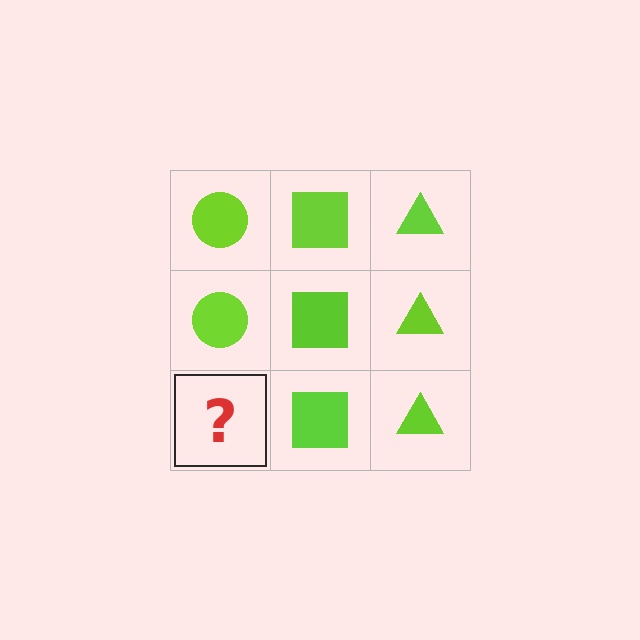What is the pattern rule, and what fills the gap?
The rule is that each column has a consistent shape. The gap should be filled with a lime circle.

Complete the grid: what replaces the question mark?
The question mark should be replaced with a lime circle.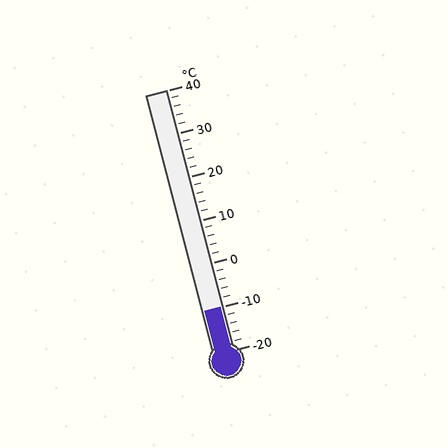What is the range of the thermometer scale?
The thermometer scale ranges from -20°C to 40°C.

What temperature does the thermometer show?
The thermometer shows approximately -10°C.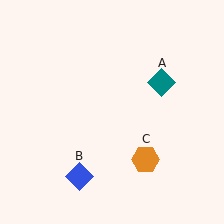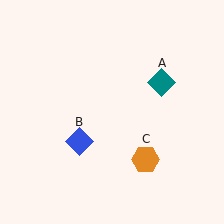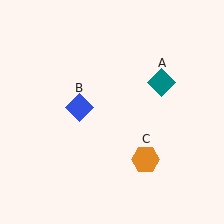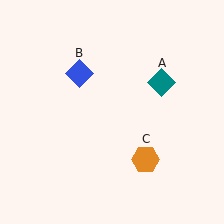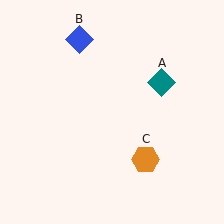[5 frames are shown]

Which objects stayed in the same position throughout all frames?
Teal diamond (object A) and orange hexagon (object C) remained stationary.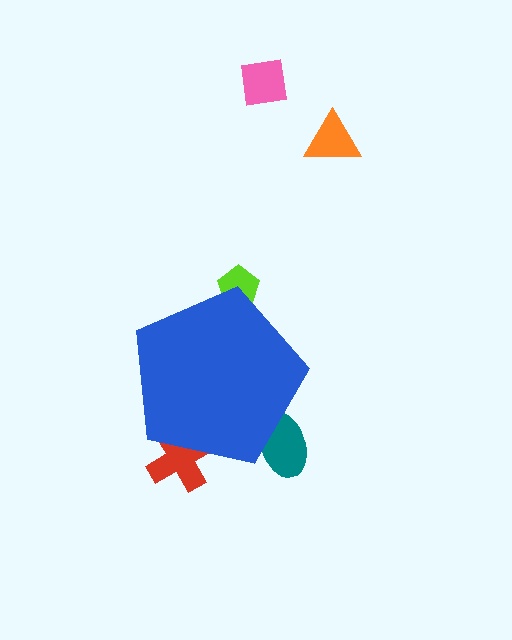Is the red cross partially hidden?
Yes, the red cross is partially hidden behind the blue pentagon.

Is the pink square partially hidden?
No, the pink square is fully visible.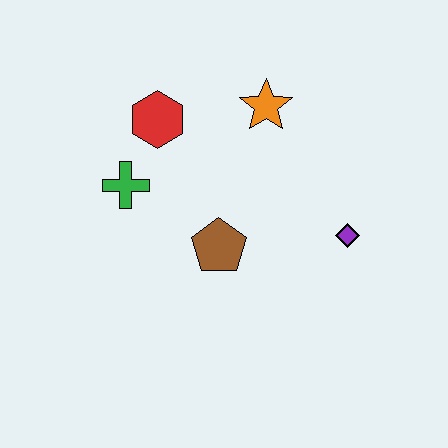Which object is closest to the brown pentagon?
The green cross is closest to the brown pentagon.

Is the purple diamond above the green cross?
No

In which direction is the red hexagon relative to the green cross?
The red hexagon is above the green cross.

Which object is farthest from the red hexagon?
The purple diamond is farthest from the red hexagon.